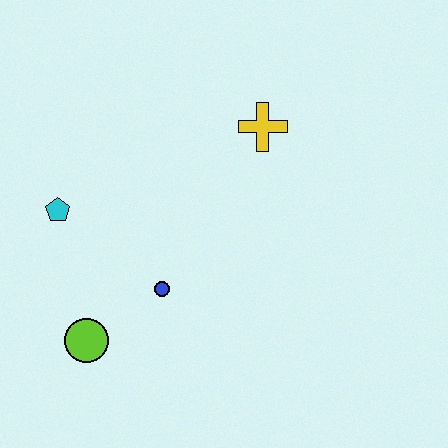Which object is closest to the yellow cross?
The blue circle is closest to the yellow cross.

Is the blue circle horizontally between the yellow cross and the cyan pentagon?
Yes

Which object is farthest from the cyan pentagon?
The yellow cross is farthest from the cyan pentagon.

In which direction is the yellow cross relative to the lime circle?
The yellow cross is above the lime circle.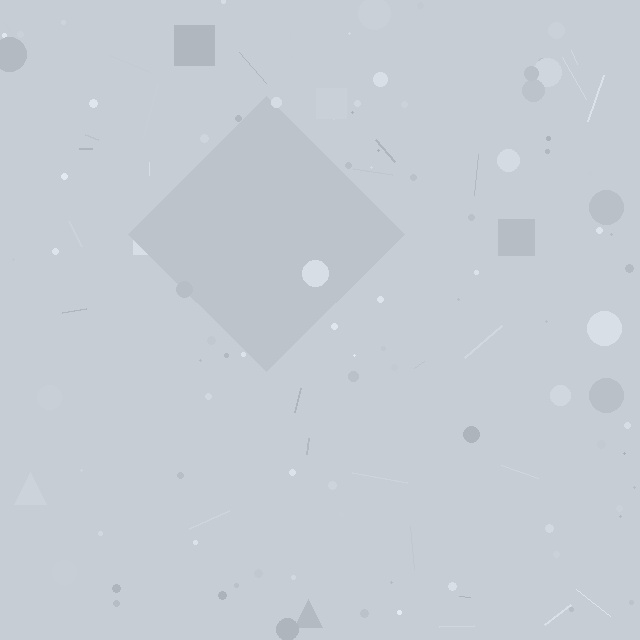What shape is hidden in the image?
A diamond is hidden in the image.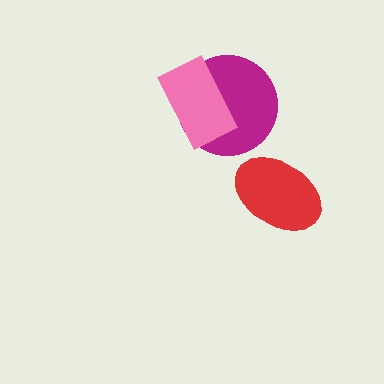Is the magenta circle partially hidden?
Yes, it is partially covered by another shape.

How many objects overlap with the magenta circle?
1 object overlaps with the magenta circle.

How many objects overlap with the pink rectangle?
1 object overlaps with the pink rectangle.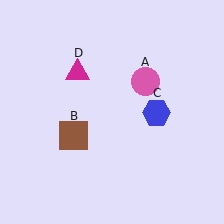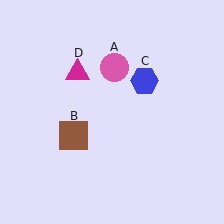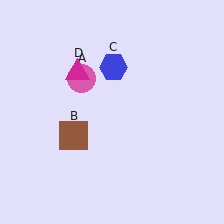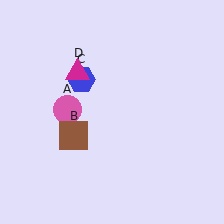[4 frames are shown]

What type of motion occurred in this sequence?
The pink circle (object A), blue hexagon (object C) rotated counterclockwise around the center of the scene.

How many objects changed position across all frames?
2 objects changed position: pink circle (object A), blue hexagon (object C).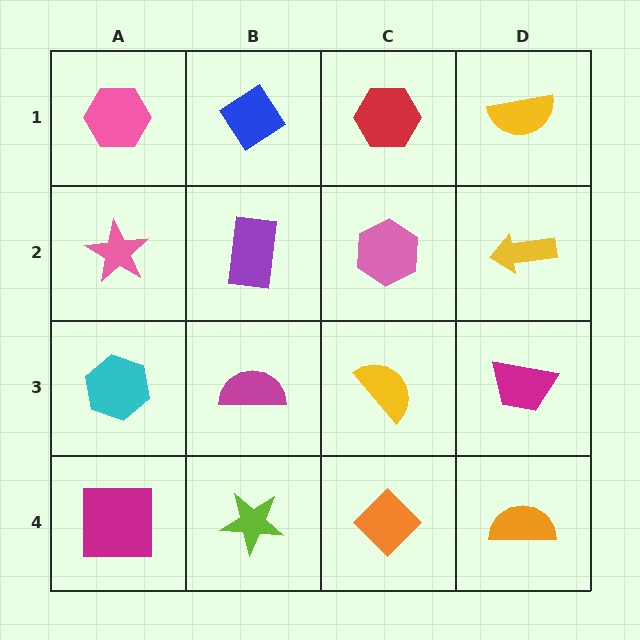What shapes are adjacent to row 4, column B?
A magenta semicircle (row 3, column B), a magenta square (row 4, column A), an orange diamond (row 4, column C).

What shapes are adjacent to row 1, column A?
A pink star (row 2, column A), a blue diamond (row 1, column B).